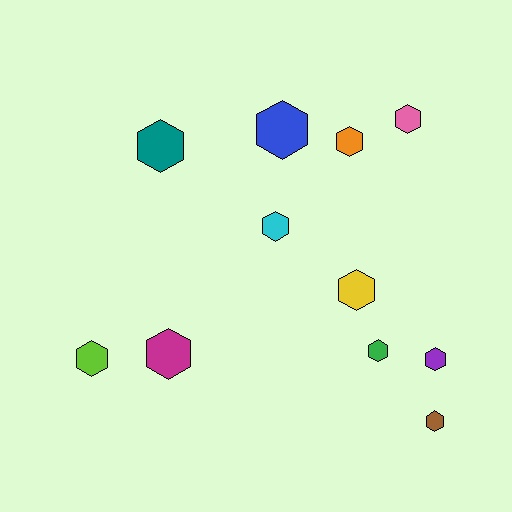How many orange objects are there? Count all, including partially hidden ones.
There is 1 orange object.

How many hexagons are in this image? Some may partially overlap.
There are 11 hexagons.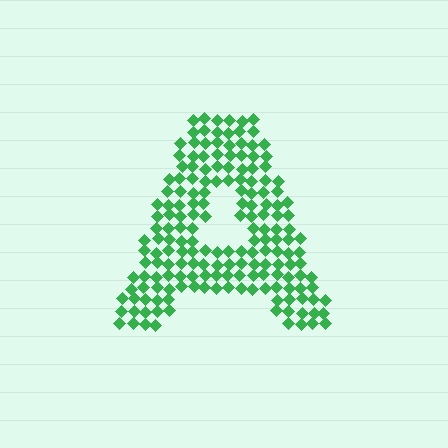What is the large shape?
The large shape is the letter A.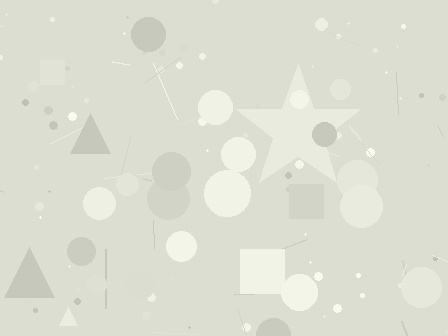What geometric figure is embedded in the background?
A star is embedded in the background.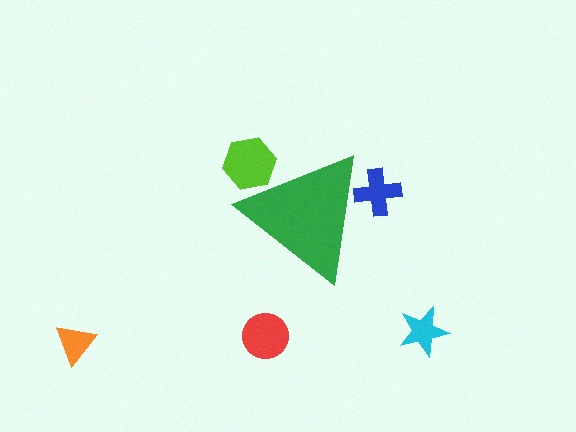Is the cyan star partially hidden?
No, the cyan star is fully visible.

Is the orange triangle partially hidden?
No, the orange triangle is fully visible.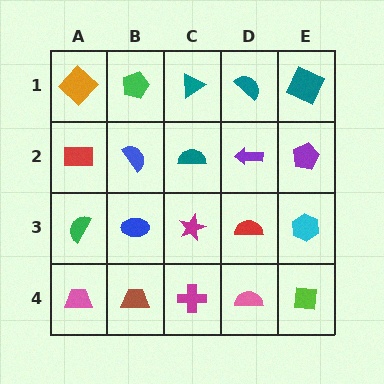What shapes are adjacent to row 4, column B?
A blue ellipse (row 3, column B), a pink trapezoid (row 4, column A), a magenta cross (row 4, column C).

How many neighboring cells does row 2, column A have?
3.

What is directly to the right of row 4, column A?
A brown trapezoid.